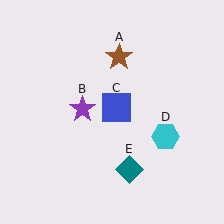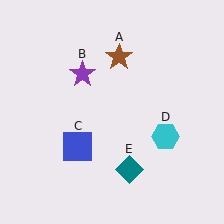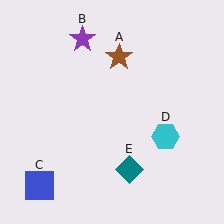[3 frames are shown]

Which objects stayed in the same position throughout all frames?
Brown star (object A) and cyan hexagon (object D) and teal diamond (object E) remained stationary.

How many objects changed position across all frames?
2 objects changed position: purple star (object B), blue square (object C).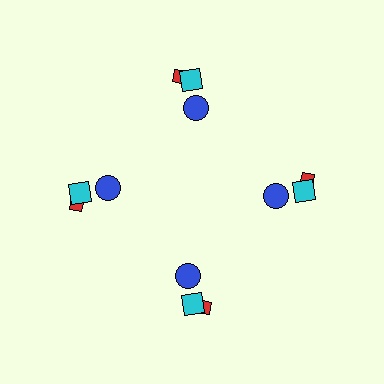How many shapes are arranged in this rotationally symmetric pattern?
There are 12 shapes, arranged in 4 groups of 3.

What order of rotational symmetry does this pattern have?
This pattern has 4-fold rotational symmetry.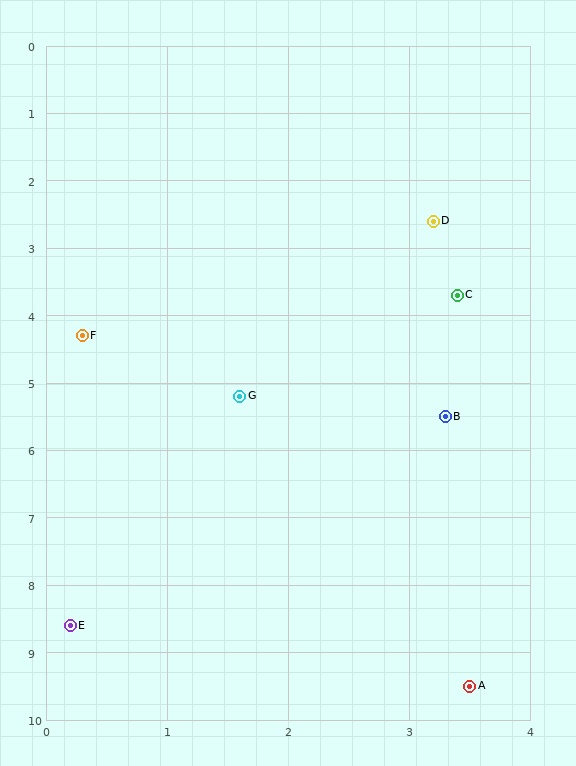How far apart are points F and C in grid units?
Points F and C are about 3.2 grid units apart.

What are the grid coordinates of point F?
Point F is at approximately (0.3, 4.3).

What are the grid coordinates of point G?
Point G is at approximately (1.6, 5.2).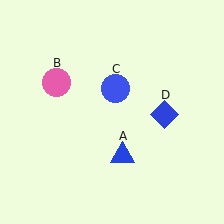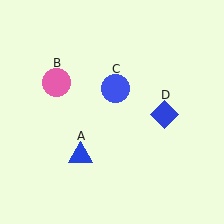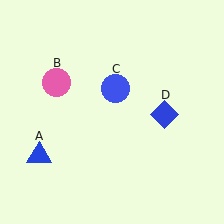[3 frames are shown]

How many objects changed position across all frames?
1 object changed position: blue triangle (object A).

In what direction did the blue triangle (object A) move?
The blue triangle (object A) moved left.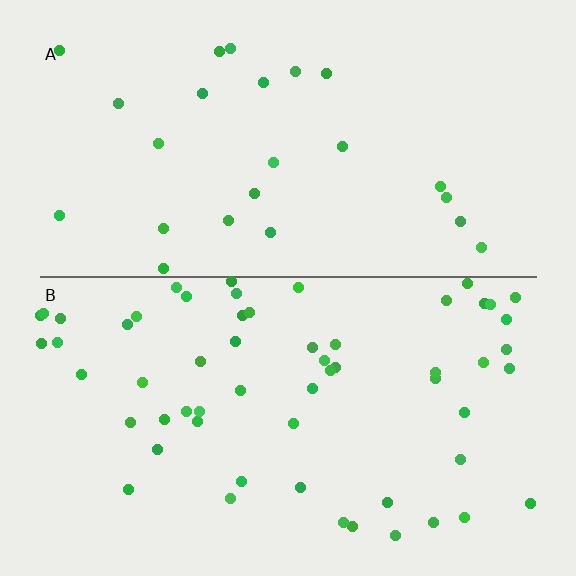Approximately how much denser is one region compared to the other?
Approximately 2.4× — region B over region A.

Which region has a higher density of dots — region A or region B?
B (the bottom).